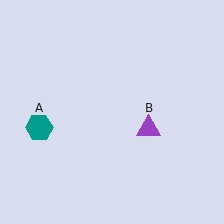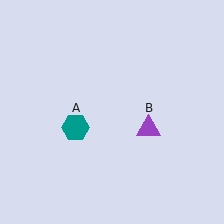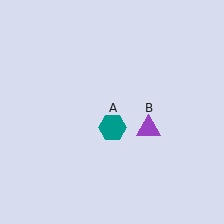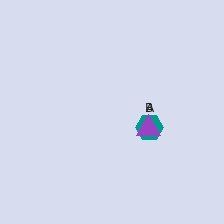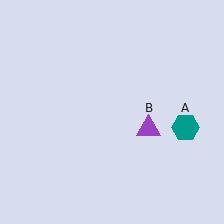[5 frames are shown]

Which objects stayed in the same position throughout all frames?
Purple triangle (object B) remained stationary.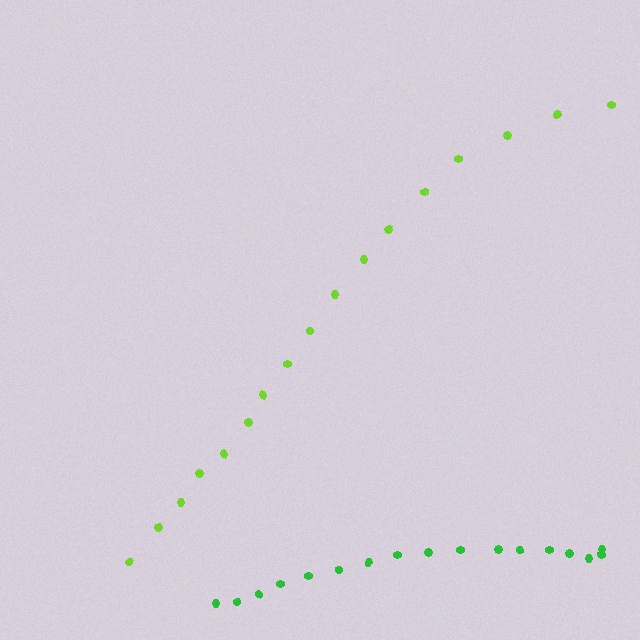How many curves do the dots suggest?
There are 2 distinct paths.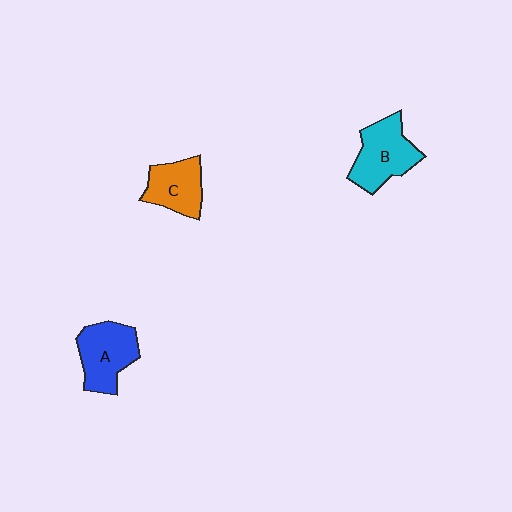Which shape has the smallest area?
Shape C (orange).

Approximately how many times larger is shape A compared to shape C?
Approximately 1.2 times.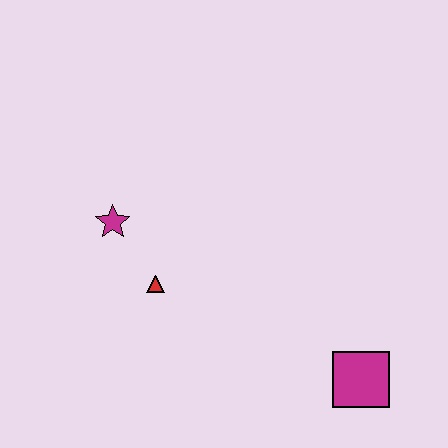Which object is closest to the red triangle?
The magenta star is closest to the red triangle.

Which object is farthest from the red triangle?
The magenta square is farthest from the red triangle.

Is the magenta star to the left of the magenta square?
Yes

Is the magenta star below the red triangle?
No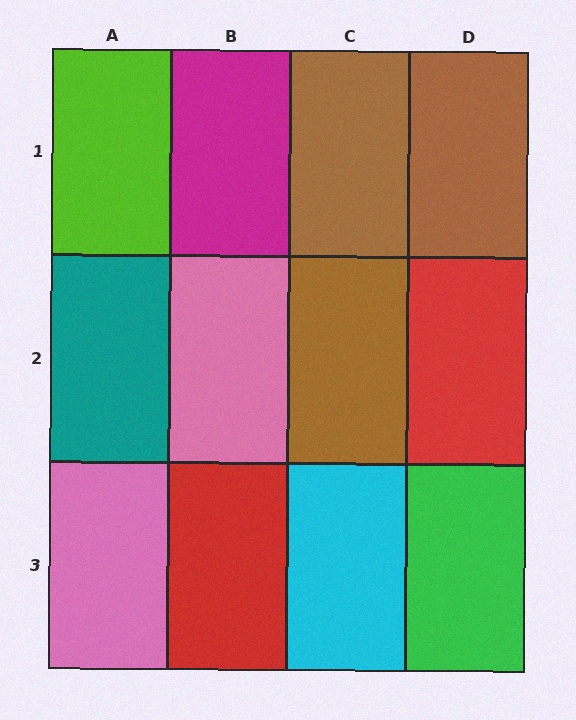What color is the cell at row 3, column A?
Pink.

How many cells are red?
2 cells are red.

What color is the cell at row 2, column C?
Brown.